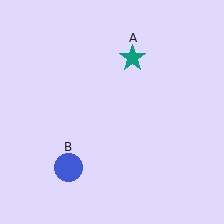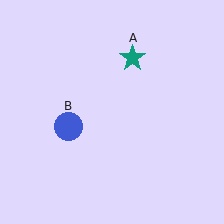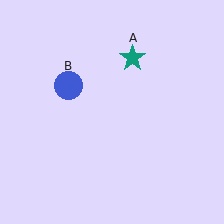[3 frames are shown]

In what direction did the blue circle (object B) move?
The blue circle (object B) moved up.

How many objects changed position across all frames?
1 object changed position: blue circle (object B).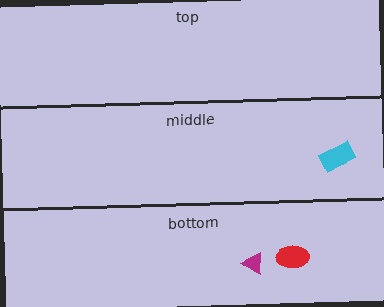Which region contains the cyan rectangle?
The middle region.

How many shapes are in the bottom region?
2.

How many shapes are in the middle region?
1.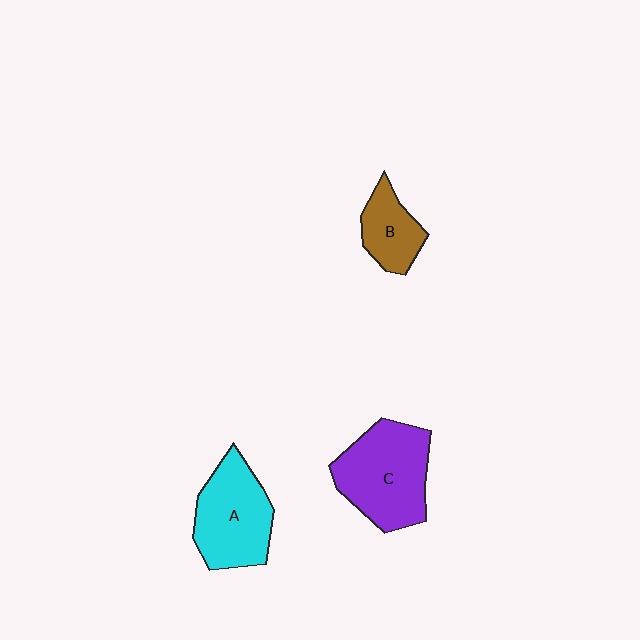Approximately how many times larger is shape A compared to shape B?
Approximately 1.8 times.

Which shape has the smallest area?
Shape B (brown).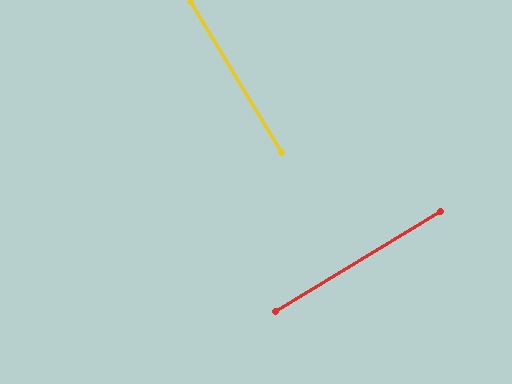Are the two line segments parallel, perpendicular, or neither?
Perpendicular — they meet at approximately 90°.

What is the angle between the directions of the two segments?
Approximately 90 degrees.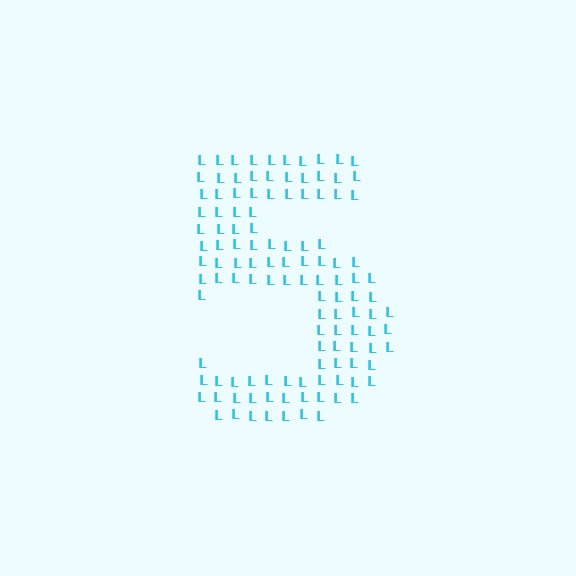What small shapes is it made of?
It is made of small letter L's.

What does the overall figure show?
The overall figure shows the digit 5.